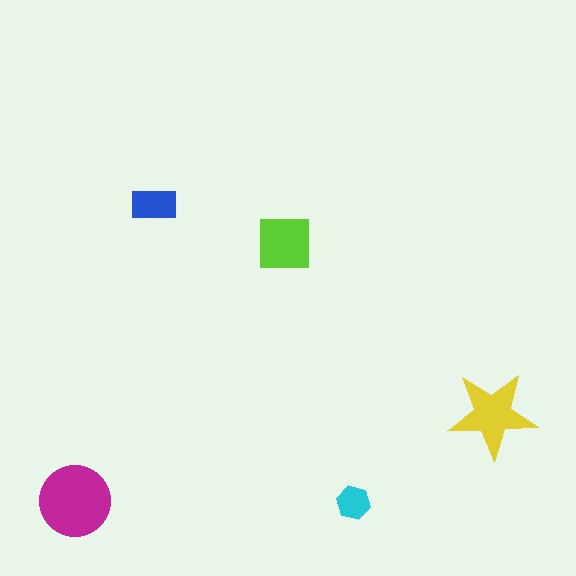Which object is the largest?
The magenta circle.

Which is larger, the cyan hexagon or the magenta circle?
The magenta circle.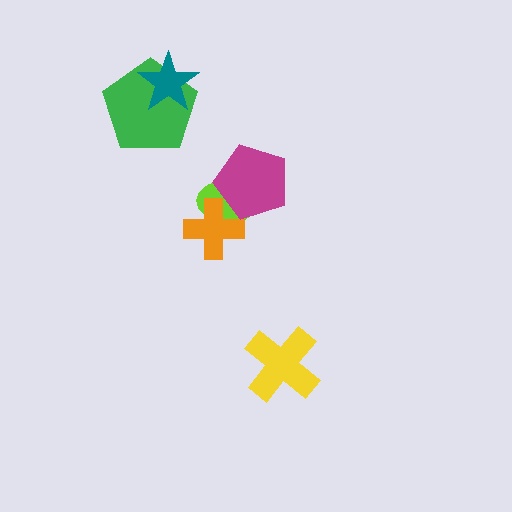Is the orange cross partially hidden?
Yes, it is partially covered by another shape.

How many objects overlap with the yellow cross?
0 objects overlap with the yellow cross.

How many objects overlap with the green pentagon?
1 object overlaps with the green pentagon.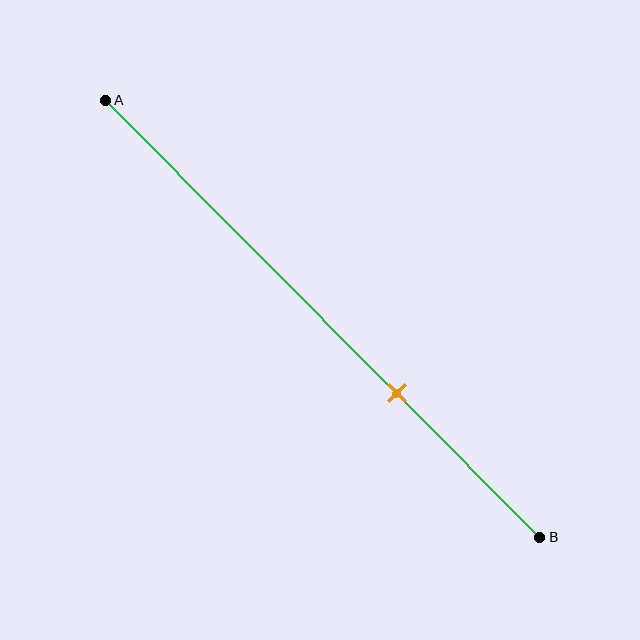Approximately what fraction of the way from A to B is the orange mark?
The orange mark is approximately 65% of the way from A to B.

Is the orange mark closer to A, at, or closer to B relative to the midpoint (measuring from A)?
The orange mark is closer to point B than the midpoint of segment AB.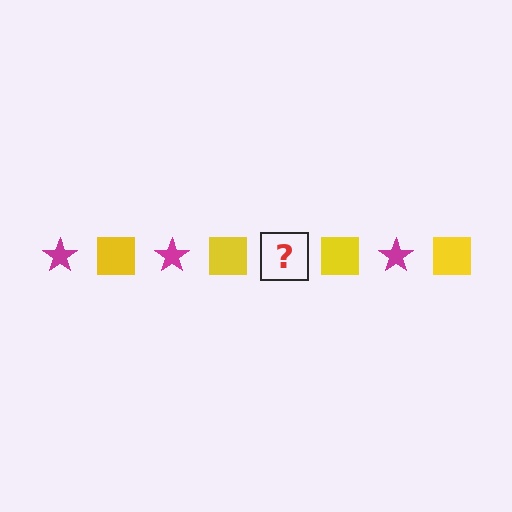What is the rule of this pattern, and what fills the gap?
The rule is that the pattern alternates between magenta star and yellow square. The gap should be filled with a magenta star.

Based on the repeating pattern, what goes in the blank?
The blank should be a magenta star.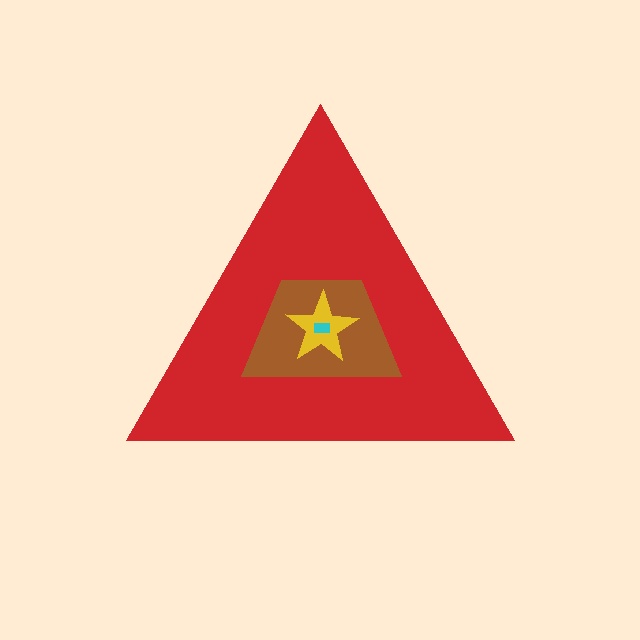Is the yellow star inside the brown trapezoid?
Yes.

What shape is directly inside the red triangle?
The brown trapezoid.